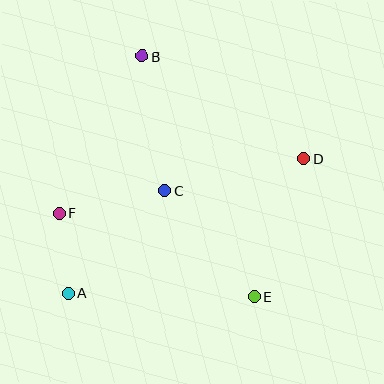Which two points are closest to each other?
Points A and F are closest to each other.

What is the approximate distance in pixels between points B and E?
The distance between B and E is approximately 265 pixels.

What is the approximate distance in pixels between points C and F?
The distance between C and F is approximately 108 pixels.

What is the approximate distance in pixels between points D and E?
The distance between D and E is approximately 146 pixels.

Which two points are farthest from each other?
Points A and D are farthest from each other.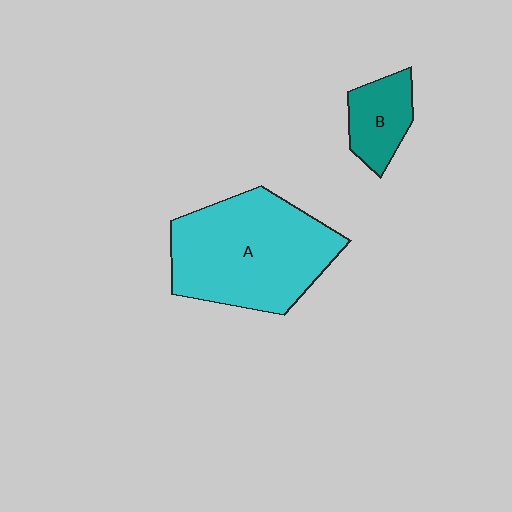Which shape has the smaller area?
Shape B (teal).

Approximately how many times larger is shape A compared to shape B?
Approximately 3.1 times.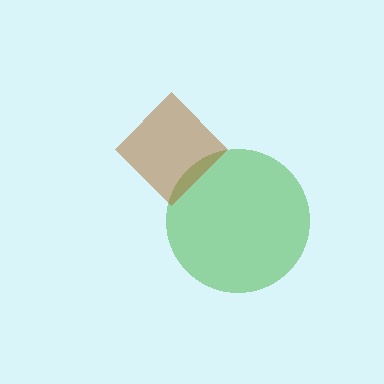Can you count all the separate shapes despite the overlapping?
Yes, there are 2 separate shapes.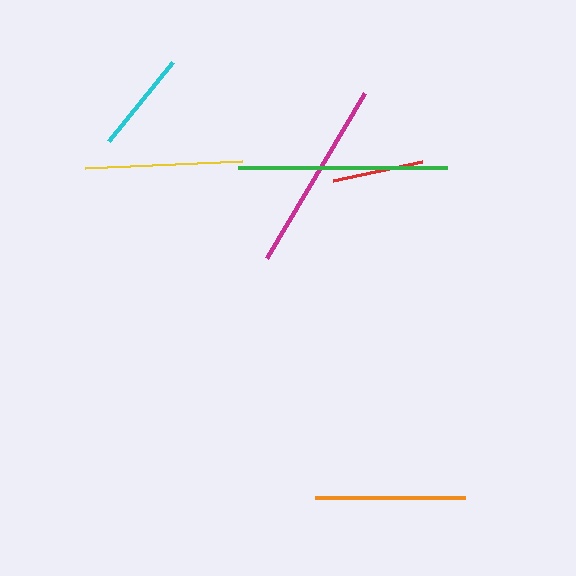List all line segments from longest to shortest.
From longest to shortest: green, magenta, yellow, orange, cyan, red.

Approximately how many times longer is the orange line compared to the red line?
The orange line is approximately 1.7 times the length of the red line.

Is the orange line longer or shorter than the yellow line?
The yellow line is longer than the orange line.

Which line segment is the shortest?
The red line is the shortest at approximately 91 pixels.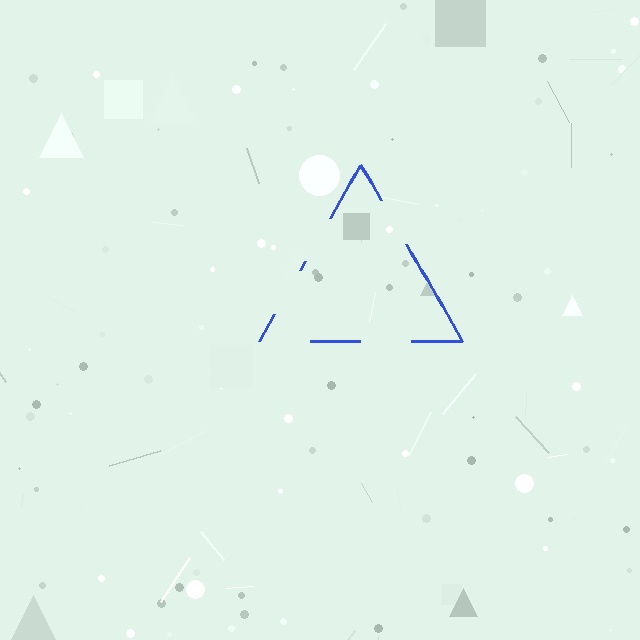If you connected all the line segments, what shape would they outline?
They would outline a triangle.